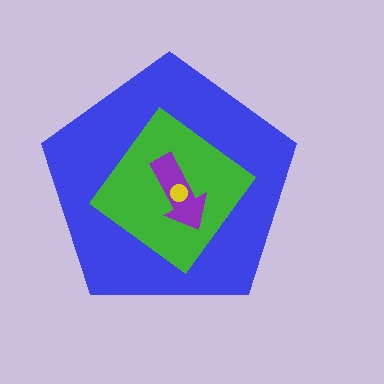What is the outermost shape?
The blue pentagon.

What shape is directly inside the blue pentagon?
The green diamond.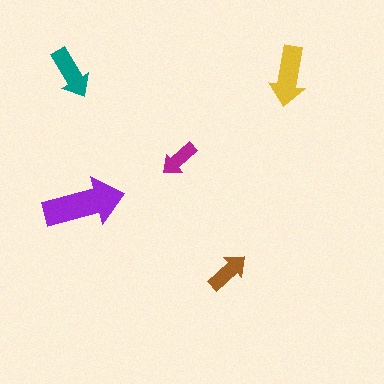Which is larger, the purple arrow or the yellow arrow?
The purple one.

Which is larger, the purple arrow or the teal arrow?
The purple one.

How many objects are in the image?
There are 5 objects in the image.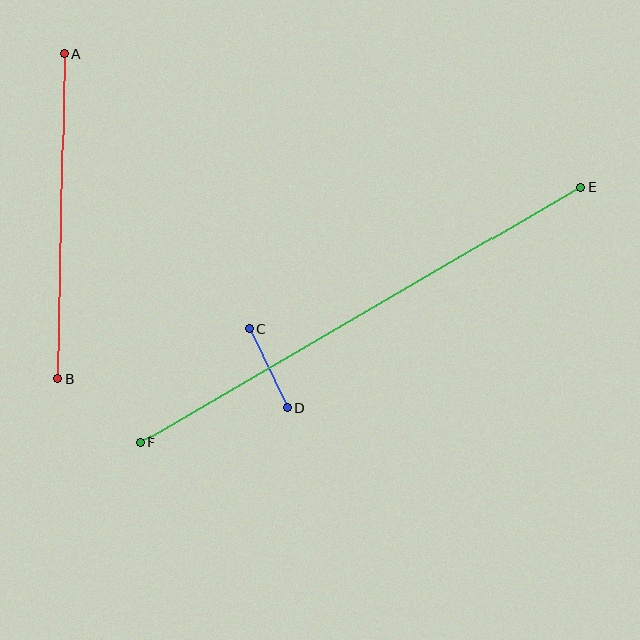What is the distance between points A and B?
The distance is approximately 325 pixels.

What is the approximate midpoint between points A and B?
The midpoint is at approximately (61, 216) pixels.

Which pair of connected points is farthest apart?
Points E and F are farthest apart.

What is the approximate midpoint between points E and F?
The midpoint is at approximately (361, 315) pixels.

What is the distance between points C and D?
The distance is approximately 88 pixels.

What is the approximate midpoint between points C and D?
The midpoint is at approximately (268, 368) pixels.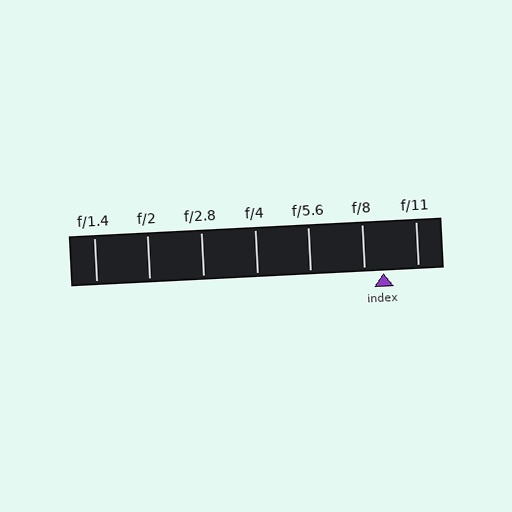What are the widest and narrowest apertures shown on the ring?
The widest aperture shown is f/1.4 and the narrowest is f/11.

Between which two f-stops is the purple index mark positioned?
The index mark is between f/8 and f/11.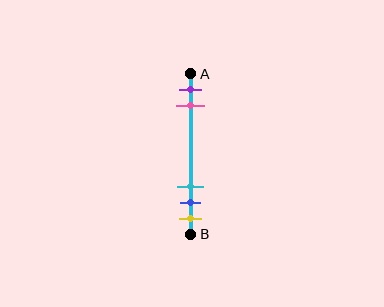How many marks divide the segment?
There are 5 marks dividing the segment.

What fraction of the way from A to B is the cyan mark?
The cyan mark is approximately 70% (0.7) of the way from A to B.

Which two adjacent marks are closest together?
The blue and yellow marks are the closest adjacent pair.